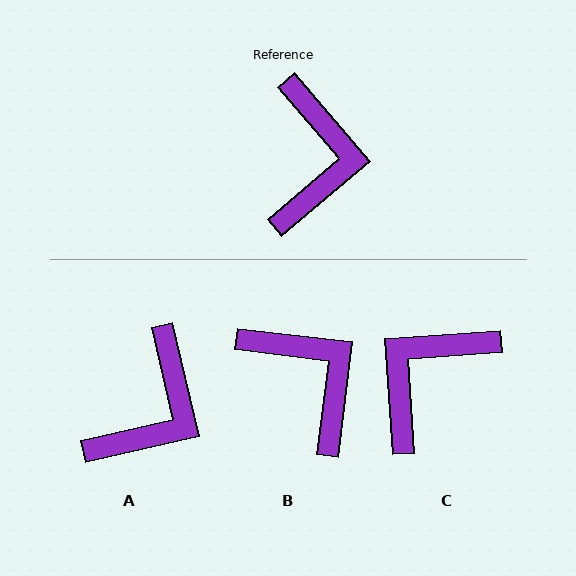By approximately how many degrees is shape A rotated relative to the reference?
Approximately 27 degrees clockwise.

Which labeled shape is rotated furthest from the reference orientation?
C, about 143 degrees away.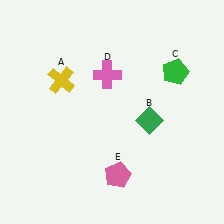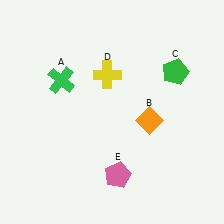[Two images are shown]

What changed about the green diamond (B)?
In Image 1, B is green. In Image 2, it changed to orange.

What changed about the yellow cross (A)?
In Image 1, A is yellow. In Image 2, it changed to green.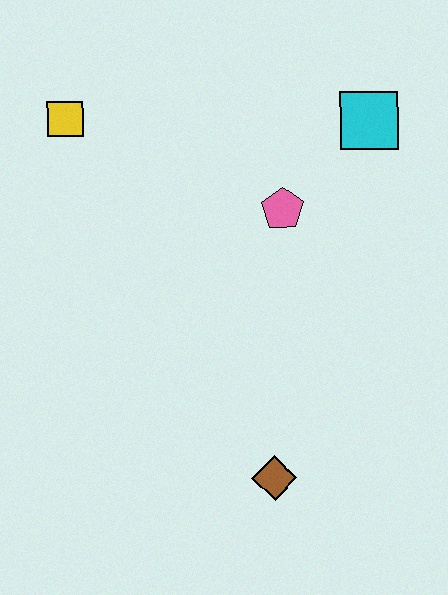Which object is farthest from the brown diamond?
The yellow square is farthest from the brown diamond.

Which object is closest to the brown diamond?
The pink pentagon is closest to the brown diamond.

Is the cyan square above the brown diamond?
Yes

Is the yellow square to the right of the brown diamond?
No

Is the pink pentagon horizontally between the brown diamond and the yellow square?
No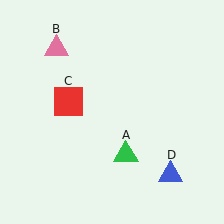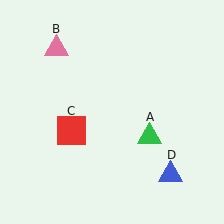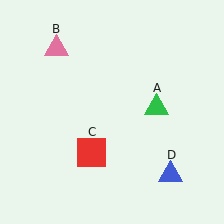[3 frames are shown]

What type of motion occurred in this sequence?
The green triangle (object A), red square (object C) rotated counterclockwise around the center of the scene.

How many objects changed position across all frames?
2 objects changed position: green triangle (object A), red square (object C).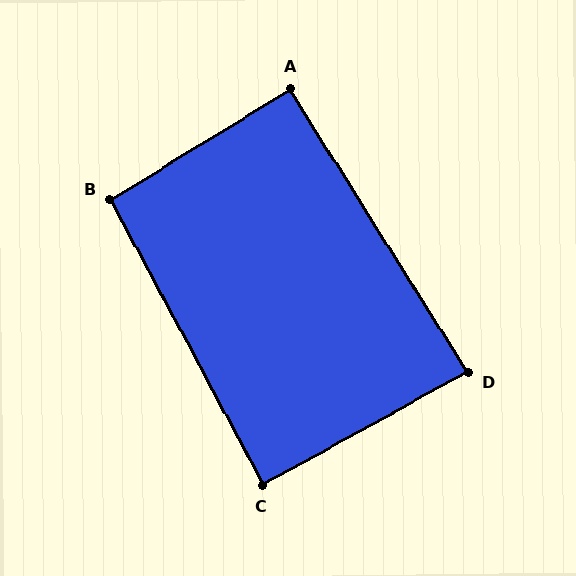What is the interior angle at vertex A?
Approximately 91 degrees (approximately right).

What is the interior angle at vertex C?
Approximately 89 degrees (approximately right).